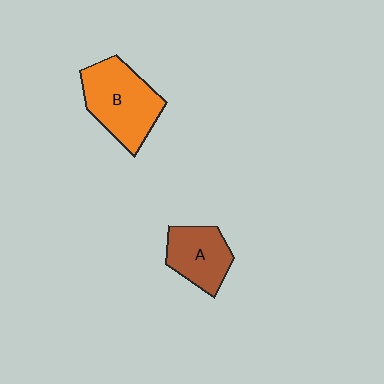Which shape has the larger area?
Shape B (orange).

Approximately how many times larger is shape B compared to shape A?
Approximately 1.4 times.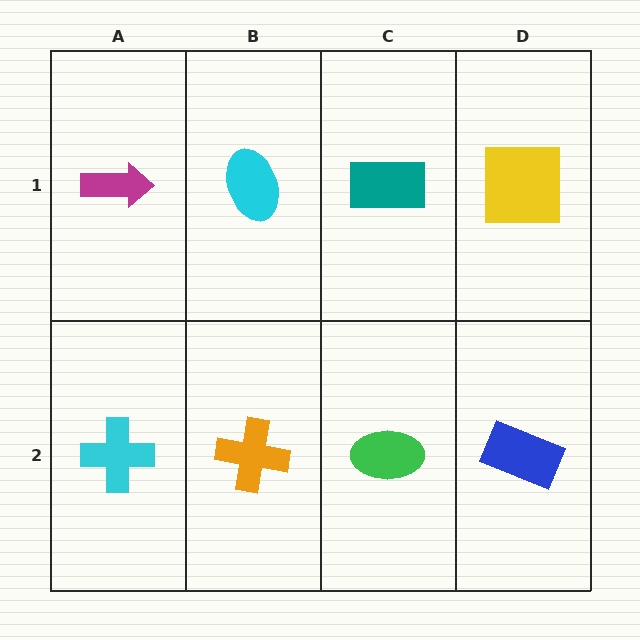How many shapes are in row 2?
4 shapes.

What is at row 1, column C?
A teal rectangle.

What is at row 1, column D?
A yellow square.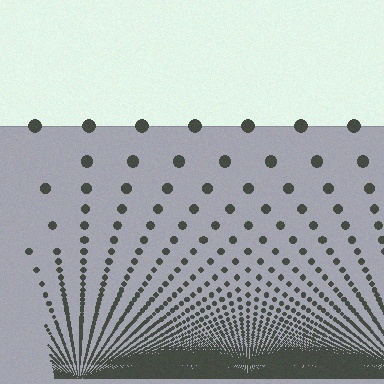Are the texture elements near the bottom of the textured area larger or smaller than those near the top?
Smaller. The gradient is inverted — elements near the bottom are smaller and denser.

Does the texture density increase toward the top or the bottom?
Density increases toward the bottom.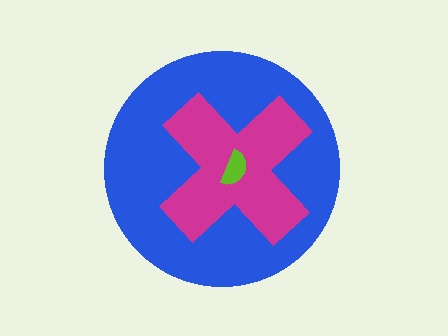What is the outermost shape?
The blue circle.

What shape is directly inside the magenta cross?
The lime semicircle.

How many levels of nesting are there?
3.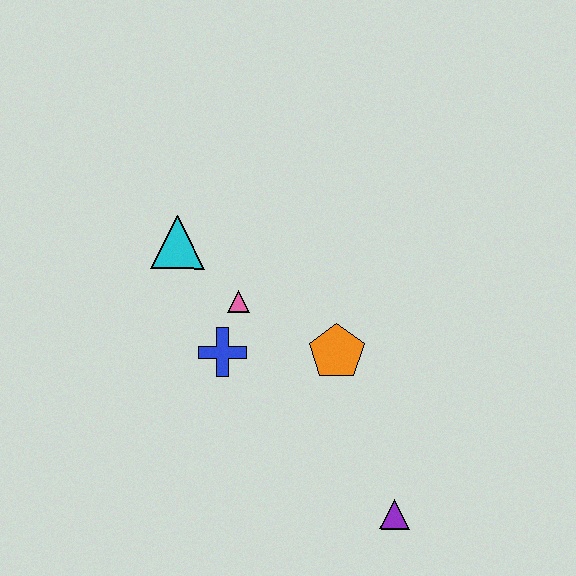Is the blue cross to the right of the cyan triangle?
Yes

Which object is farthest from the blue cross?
The purple triangle is farthest from the blue cross.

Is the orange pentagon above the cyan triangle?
No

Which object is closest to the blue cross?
The pink triangle is closest to the blue cross.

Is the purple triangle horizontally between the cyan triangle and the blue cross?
No